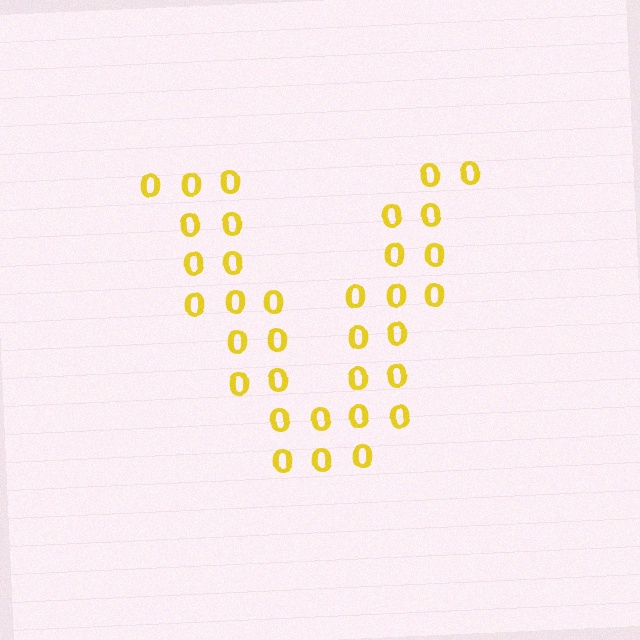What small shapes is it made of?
It is made of small digit 0's.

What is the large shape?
The large shape is the letter V.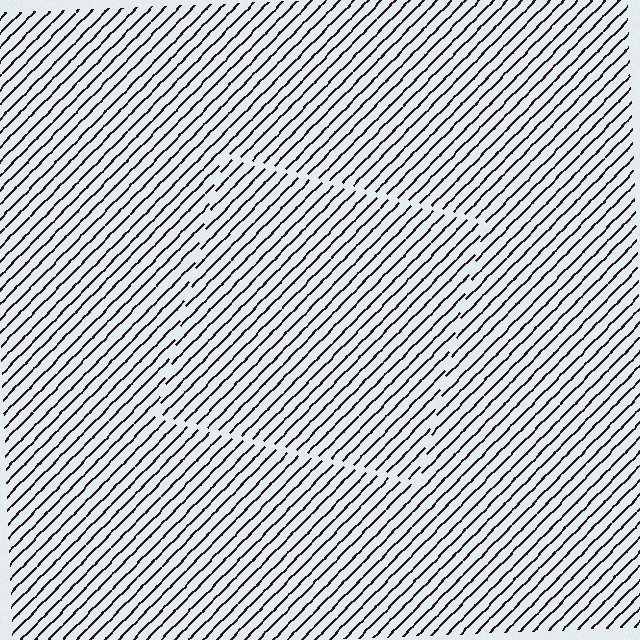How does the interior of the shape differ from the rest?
The interior of the shape contains the same grating, shifted by half a period — the contour is defined by the phase discontinuity where line-ends from the inner and outer gratings abut.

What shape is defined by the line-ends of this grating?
An illusory square. The interior of the shape contains the same grating, shifted by half a period — the contour is defined by the phase discontinuity where line-ends from the inner and outer gratings abut.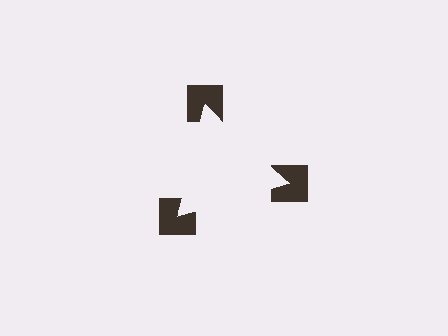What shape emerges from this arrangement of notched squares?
An illusory triangle — its edges are inferred from the aligned wedge cuts in the notched squares, not physically drawn.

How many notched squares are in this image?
There are 3 — one at each vertex of the illusory triangle.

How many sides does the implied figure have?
3 sides.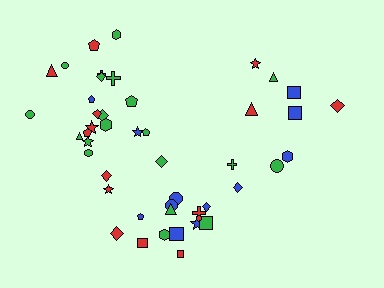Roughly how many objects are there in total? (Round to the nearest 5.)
Roughly 50 objects in total.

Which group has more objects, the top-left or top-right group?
The top-left group.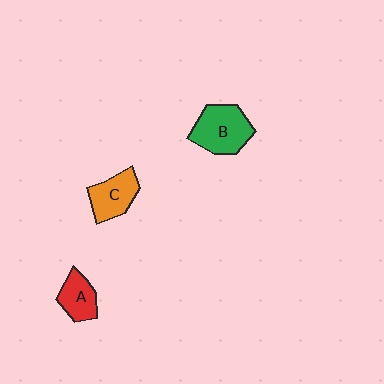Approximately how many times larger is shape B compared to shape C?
Approximately 1.3 times.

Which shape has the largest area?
Shape B (green).